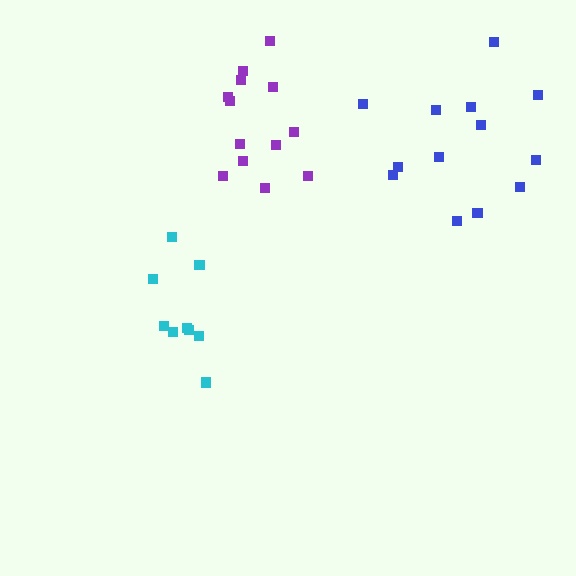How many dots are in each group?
Group 1: 13 dots, Group 2: 9 dots, Group 3: 13 dots (35 total).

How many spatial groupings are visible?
There are 3 spatial groupings.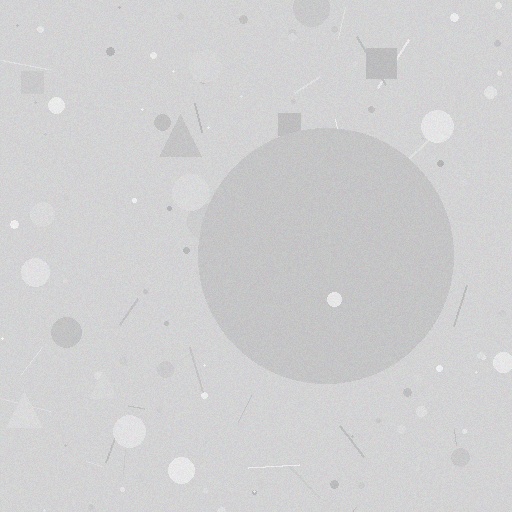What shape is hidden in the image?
A circle is hidden in the image.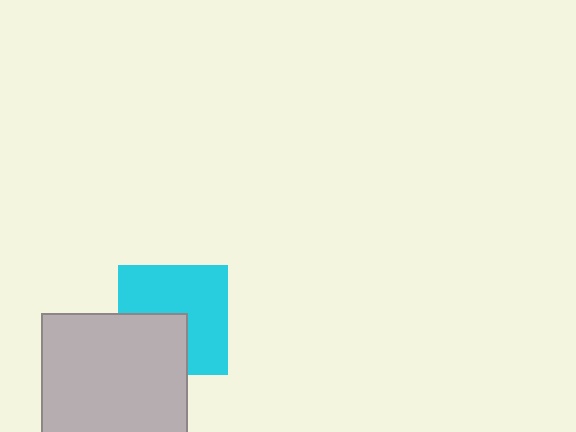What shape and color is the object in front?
The object in front is a light gray square.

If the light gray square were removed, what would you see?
You would see the complete cyan square.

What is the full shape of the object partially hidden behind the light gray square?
The partially hidden object is a cyan square.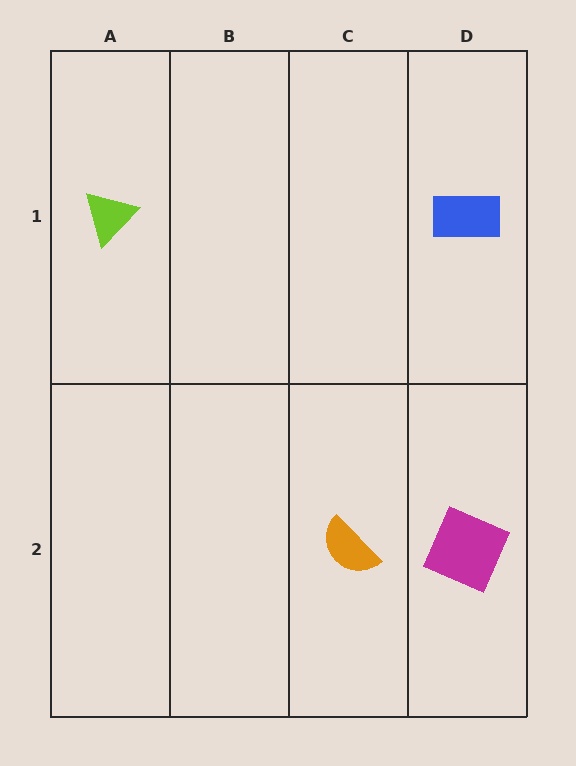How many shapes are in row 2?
2 shapes.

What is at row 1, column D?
A blue rectangle.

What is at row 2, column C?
An orange semicircle.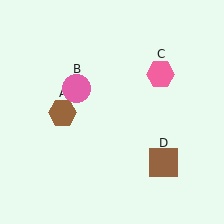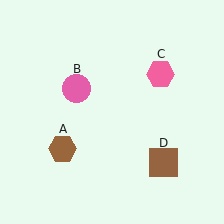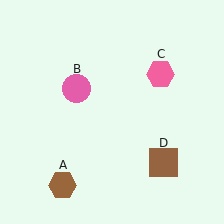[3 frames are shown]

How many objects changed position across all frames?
1 object changed position: brown hexagon (object A).